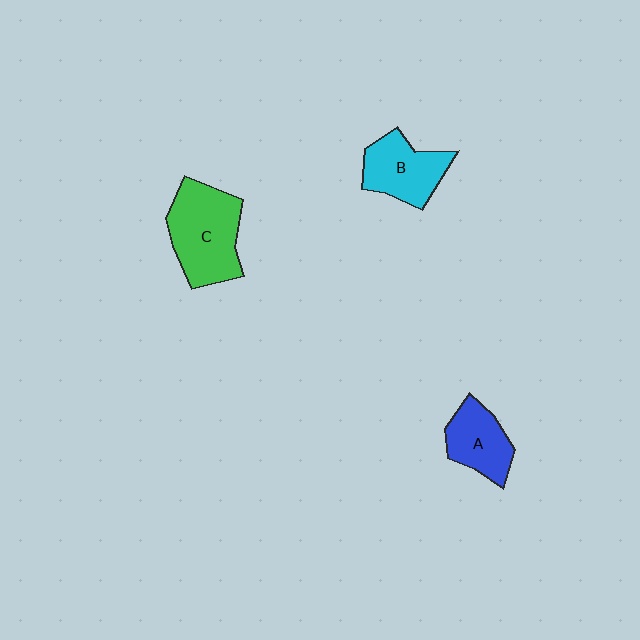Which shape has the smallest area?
Shape A (blue).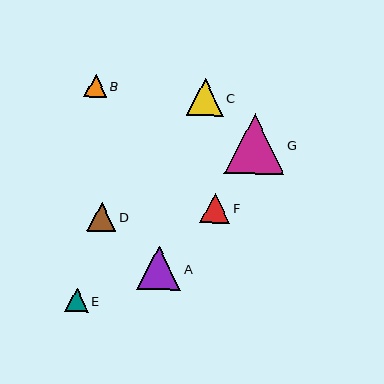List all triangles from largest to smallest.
From largest to smallest: G, A, C, F, D, E, B.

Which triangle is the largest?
Triangle G is the largest with a size of approximately 60 pixels.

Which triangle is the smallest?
Triangle B is the smallest with a size of approximately 23 pixels.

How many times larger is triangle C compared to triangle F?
Triangle C is approximately 1.2 times the size of triangle F.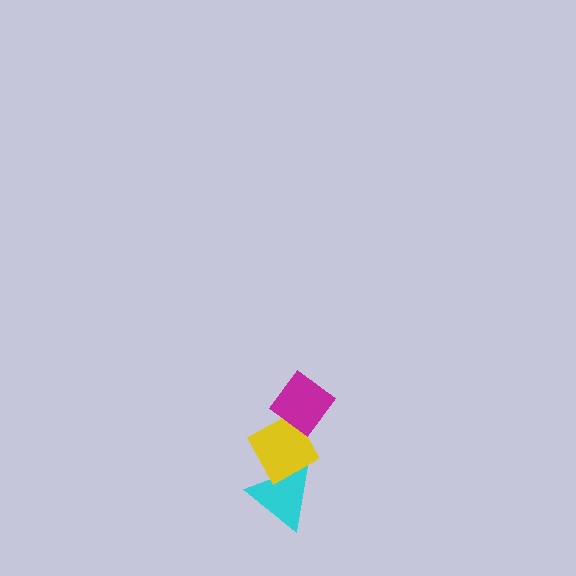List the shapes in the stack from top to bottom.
From top to bottom: the magenta diamond, the yellow diamond, the cyan triangle.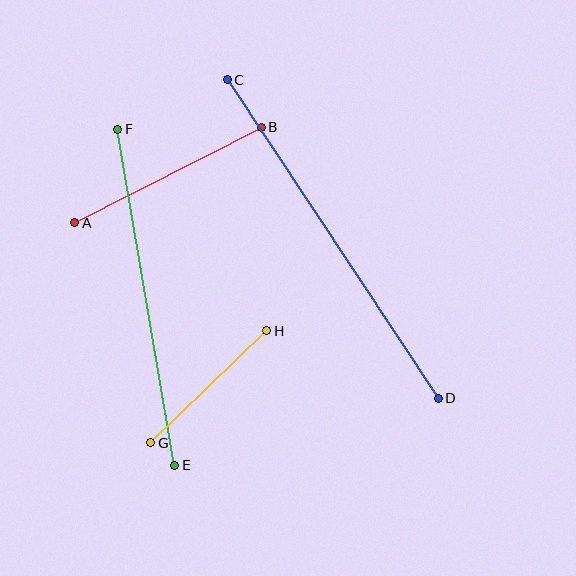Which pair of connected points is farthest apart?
Points C and D are farthest apart.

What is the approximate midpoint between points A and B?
The midpoint is at approximately (168, 175) pixels.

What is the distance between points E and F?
The distance is approximately 341 pixels.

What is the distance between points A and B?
The distance is approximately 210 pixels.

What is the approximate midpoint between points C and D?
The midpoint is at approximately (333, 239) pixels.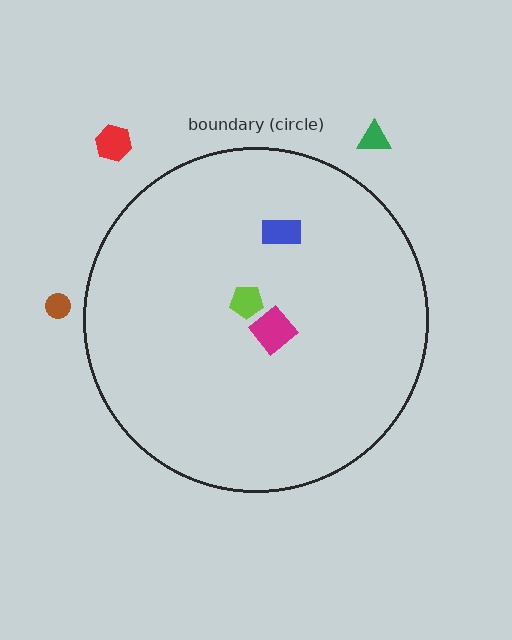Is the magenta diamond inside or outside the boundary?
Inside.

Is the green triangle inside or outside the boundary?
Outside.